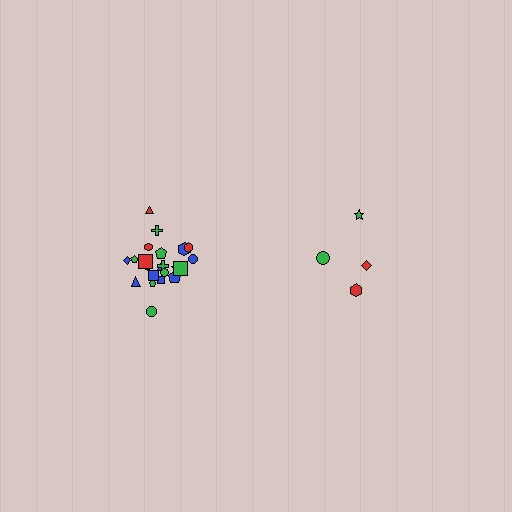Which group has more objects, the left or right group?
The left group.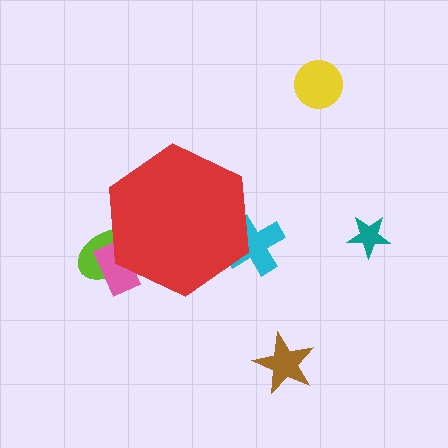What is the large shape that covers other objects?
A red hexagon.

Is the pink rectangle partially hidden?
Yes, the pink rectangle is partially hidden behind the red hexagon.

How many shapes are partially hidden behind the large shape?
3 shapes are partially hidden.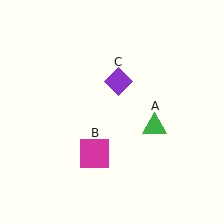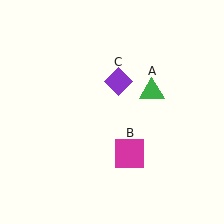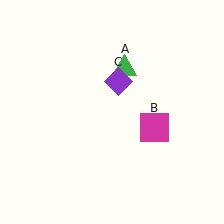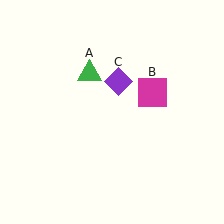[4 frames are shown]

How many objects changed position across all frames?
2 objects changed position: green triangle (object A), magenta square (object B).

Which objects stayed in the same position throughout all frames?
Purple diamond (object C) remained stationary.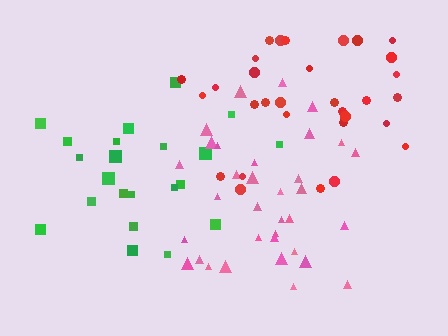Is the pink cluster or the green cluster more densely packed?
Pink.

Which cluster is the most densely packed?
Pink.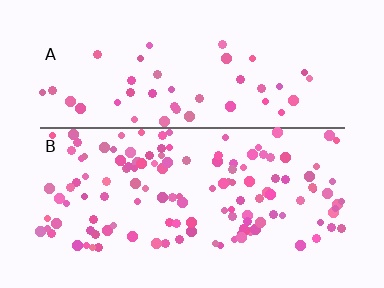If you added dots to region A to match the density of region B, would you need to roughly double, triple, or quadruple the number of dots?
Approximately triple.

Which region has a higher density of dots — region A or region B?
B (the bottom).